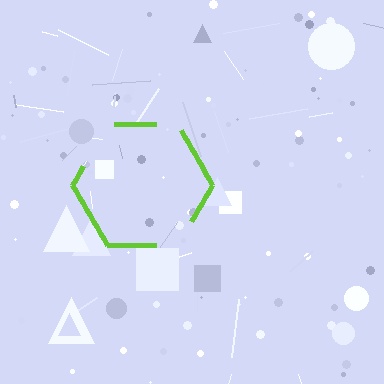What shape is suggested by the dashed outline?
The dashed outline suggests a hexagon.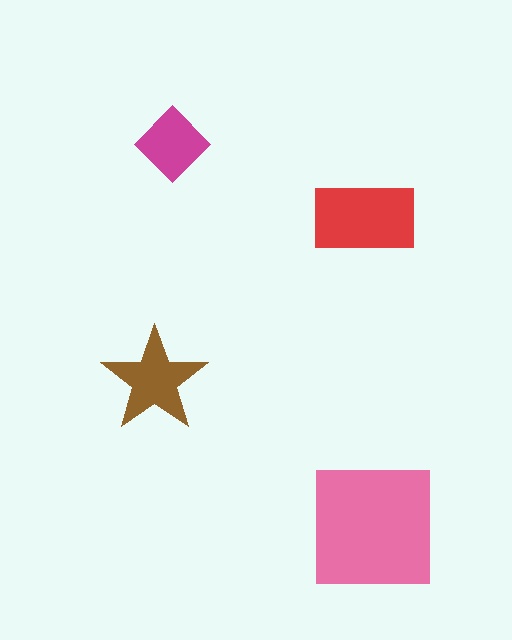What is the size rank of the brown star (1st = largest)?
3rd.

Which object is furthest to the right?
The pink square is rightmost.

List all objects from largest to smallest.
The pink square, the red rectangle, the brown star, the magenta diamond.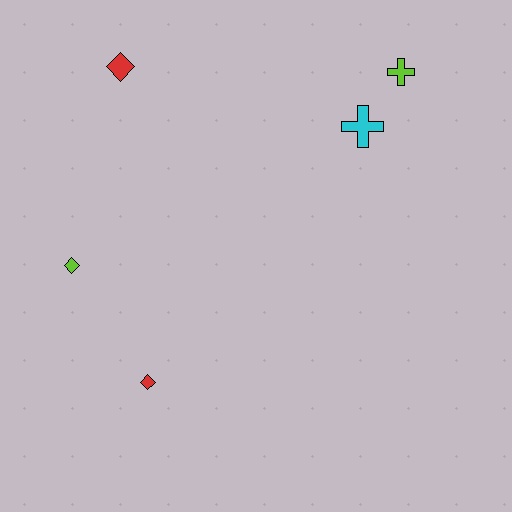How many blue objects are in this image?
There are no blue objects.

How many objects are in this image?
There are 5 objects.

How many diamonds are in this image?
There are 3 diamonds.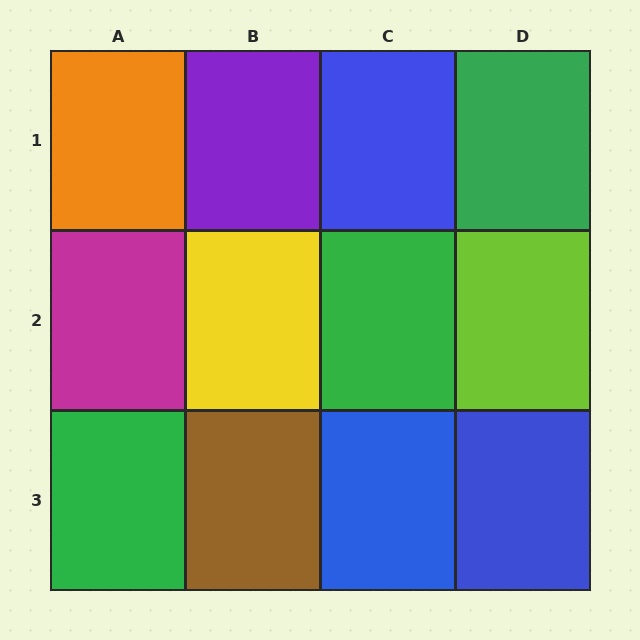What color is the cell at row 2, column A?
Magenta.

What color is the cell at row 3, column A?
Green.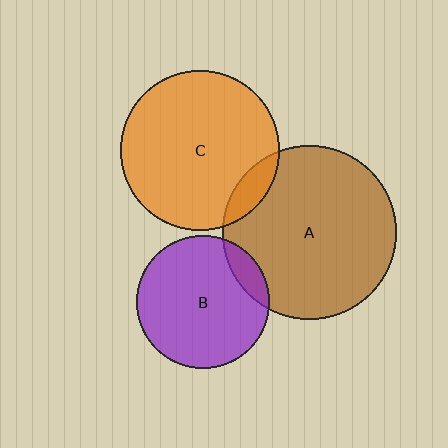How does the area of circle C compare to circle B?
Approximately 1.4 times.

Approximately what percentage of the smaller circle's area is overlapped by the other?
Approximately 10%.